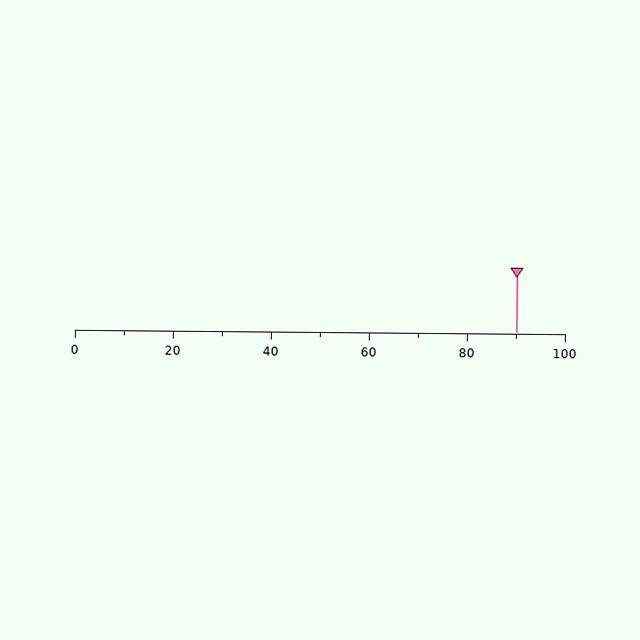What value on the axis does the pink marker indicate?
The marker indicates approximately 90.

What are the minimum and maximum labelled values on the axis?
The axis runs from 0 to 100.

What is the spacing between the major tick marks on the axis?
The major ticks are spaced 20 apart.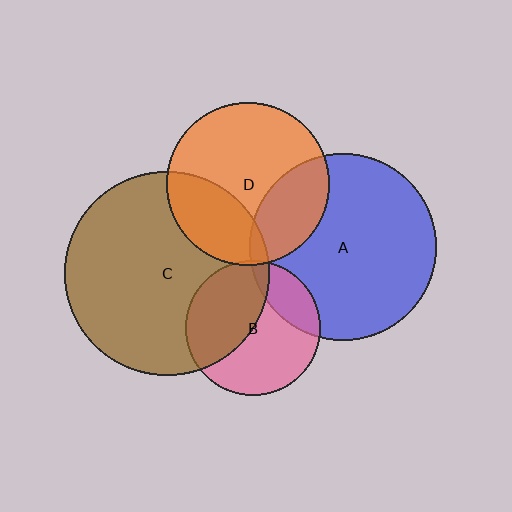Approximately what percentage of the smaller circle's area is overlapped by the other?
Approximately 30%.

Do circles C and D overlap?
Yes.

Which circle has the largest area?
Circle C (brown).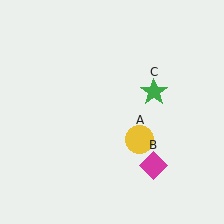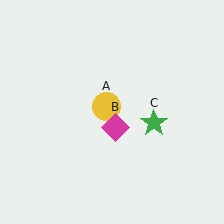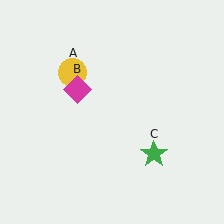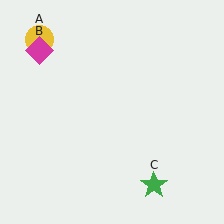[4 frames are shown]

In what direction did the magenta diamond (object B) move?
The magenta diamond (object B) moved up and to the left.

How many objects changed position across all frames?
3 objects changed position: yellow circle (object A), magenta diamond (object B), green star (object C).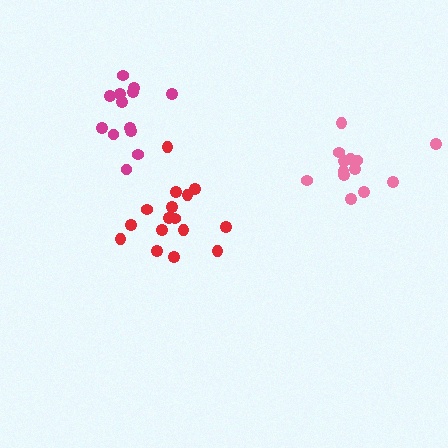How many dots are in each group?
Group 1: 13 dots, Group 2: 16 dots, Group 3: 13 dots (42 total).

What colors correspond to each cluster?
The clusters are colored: magenta, red, pink.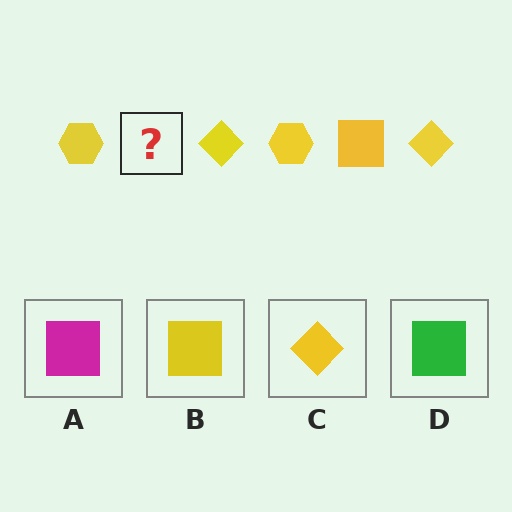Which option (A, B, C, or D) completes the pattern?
B.